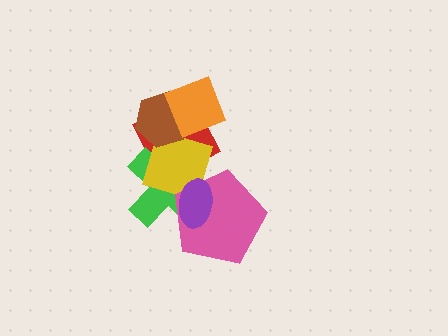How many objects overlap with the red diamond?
4 objects overlap with the red diamond.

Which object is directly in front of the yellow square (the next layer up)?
The brown hexagon is directly in front of the yellow square.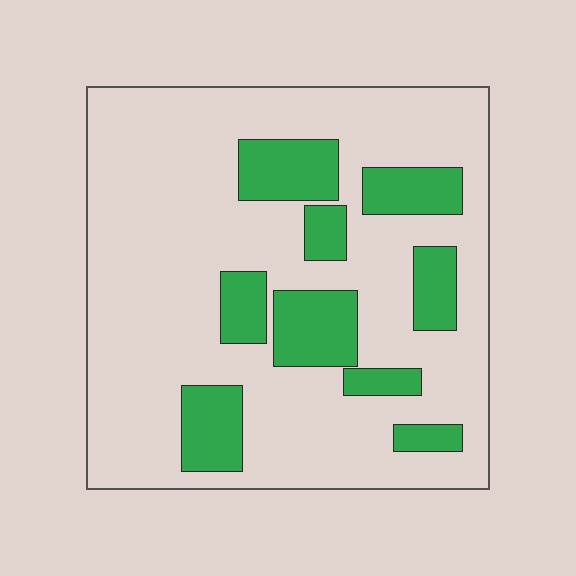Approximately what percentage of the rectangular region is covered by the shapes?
Approximately 25%.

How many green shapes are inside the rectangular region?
9.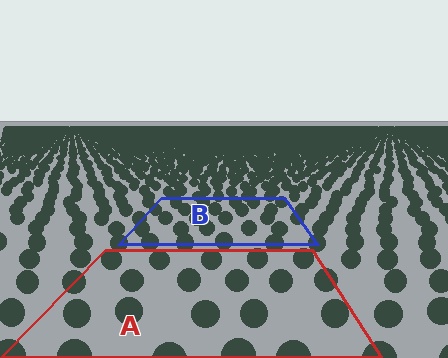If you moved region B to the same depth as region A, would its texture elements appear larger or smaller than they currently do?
They would appear larger. At a closer depth, the same texture elements are projected at a bigger on-screen size.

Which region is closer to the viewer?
Region A is closer. The texture elements there are larger and more spread out.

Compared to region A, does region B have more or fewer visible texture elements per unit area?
Region B has more texture elements per unit area — they are packed more densely because it is farther away.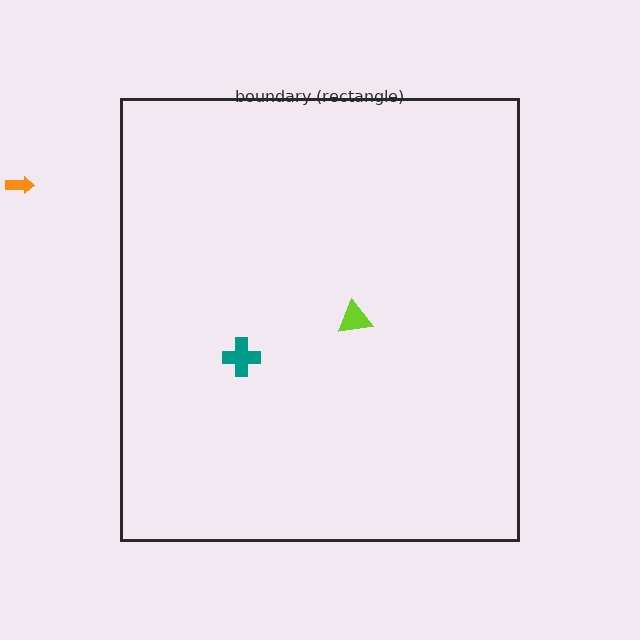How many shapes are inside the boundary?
2 inside, 1 outside.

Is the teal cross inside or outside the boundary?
Inside.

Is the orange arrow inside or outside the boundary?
Outside.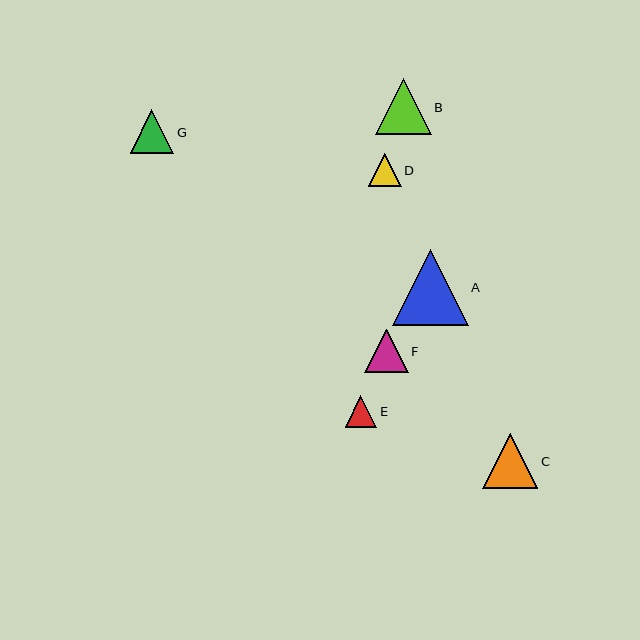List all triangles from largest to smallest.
From largest to smallest: A, B, C, F, G, D, E.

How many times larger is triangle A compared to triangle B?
Triangle A is approximately 1.4 times the size of triangle B.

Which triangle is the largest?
Triangle A is the largest with a size of approximately 76 pixels.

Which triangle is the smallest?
Triangle E is the smallest with a size of approximately 32 pixels.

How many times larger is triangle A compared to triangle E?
Triangle A is approximately 2.4 times the size of triangle E.